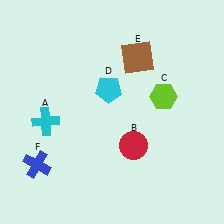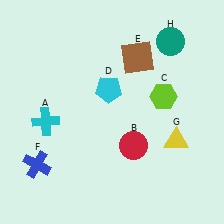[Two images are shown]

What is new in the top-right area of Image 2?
A teal circle (H) was added in the top-right area of Image 2.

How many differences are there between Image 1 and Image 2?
There are 2 differences between the two images.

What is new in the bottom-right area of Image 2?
A yellow triangle (G) was added in the bottom-right area of Image 2.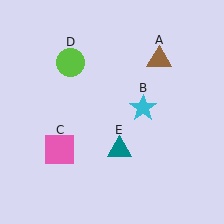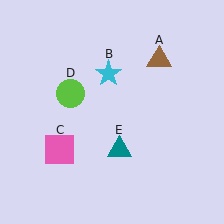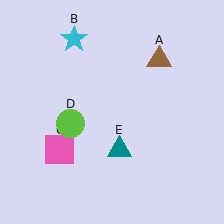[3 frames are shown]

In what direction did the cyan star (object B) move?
The cyan star (object B) moved up and to the left.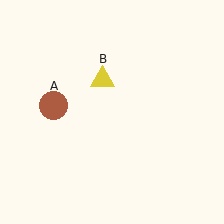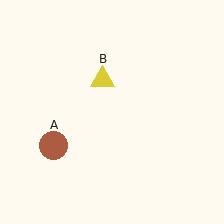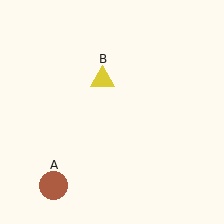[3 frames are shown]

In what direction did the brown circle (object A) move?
The brown circle (object A) moved down.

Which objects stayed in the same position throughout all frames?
Yellow triangle (object B) remained stationary.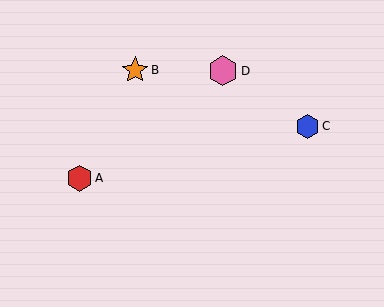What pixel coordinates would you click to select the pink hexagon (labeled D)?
Click at (223, 71) to select the pink hexagon D.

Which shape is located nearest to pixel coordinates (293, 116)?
The blue hexagon (labeled C) at (308, 126) is nearest to that location.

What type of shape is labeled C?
Shape C is a blue hexagon.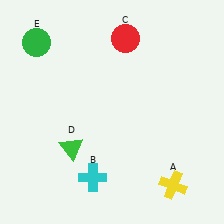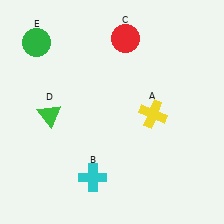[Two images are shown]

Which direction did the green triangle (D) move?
The green triangle (D) moved up.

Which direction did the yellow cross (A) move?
The yellow cross (A) moved up.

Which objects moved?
The objects that moved are: the yellow cross (A), the green triangle (D).